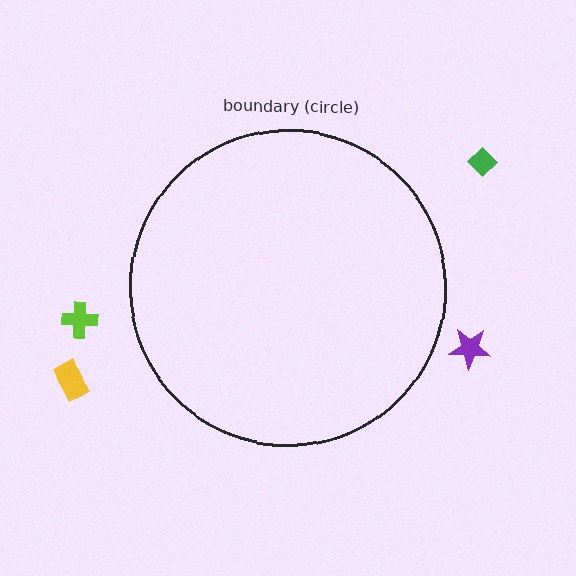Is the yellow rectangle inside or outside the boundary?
Outside.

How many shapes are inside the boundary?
0 inside, 4 outside.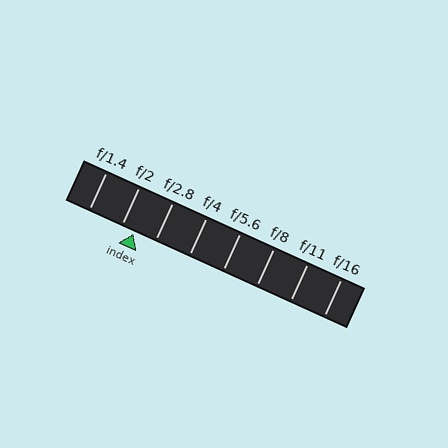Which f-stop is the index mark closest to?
The index mark is closest to f/2.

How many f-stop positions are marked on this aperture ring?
There are 8 f-stop positions marked.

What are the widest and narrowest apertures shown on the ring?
The widest aperture shown is f/1.4 and the narrowest is f/16.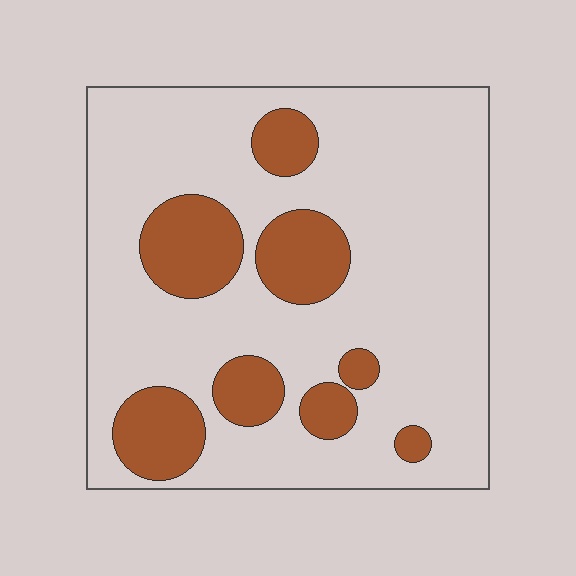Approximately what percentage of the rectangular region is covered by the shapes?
Approximately 20%.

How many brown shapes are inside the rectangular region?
8.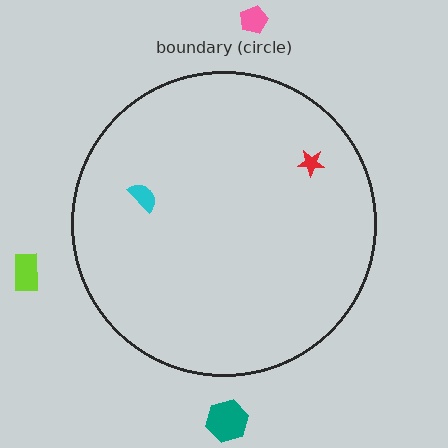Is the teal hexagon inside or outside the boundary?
Outside.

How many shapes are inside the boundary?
2 inside, 3 outside.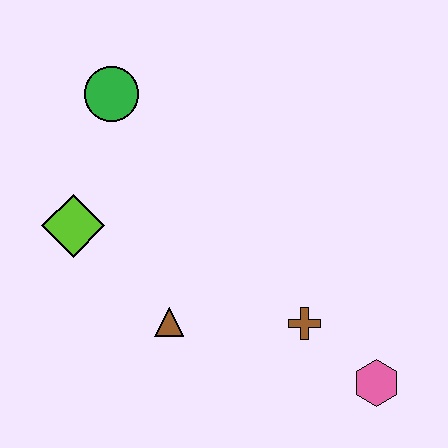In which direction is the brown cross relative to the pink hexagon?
The brown cross is to the left of the pink hexagon.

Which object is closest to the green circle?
The lime diamond is closest to the green circle.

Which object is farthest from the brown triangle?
The green circle is farthest from the brown triangle.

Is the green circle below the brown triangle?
No